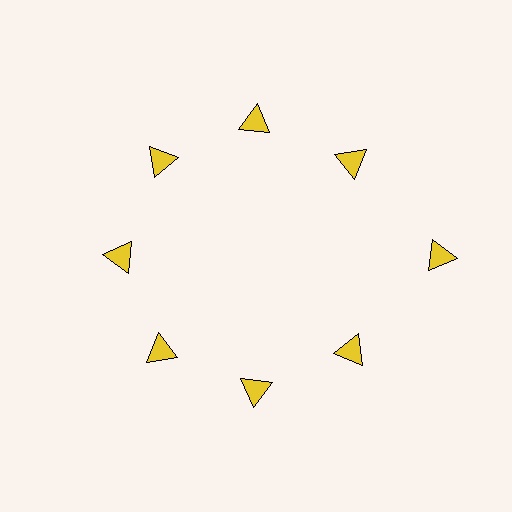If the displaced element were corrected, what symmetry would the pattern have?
It would have 8-fold rotational symmetry — the pattern would map onto itself every 45 degrees.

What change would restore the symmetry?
The symmetry would be restored by moving it inward, back onto the ring so that all 8 triangles sit at equal angles and equal distance from the center.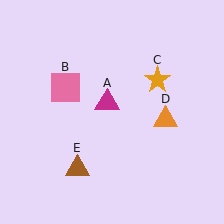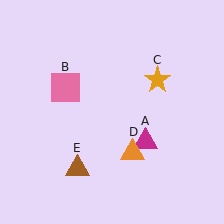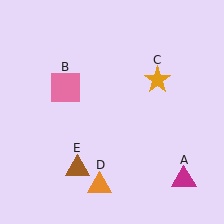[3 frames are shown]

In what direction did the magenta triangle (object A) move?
The magenta triangle (object A) moved down and to the right.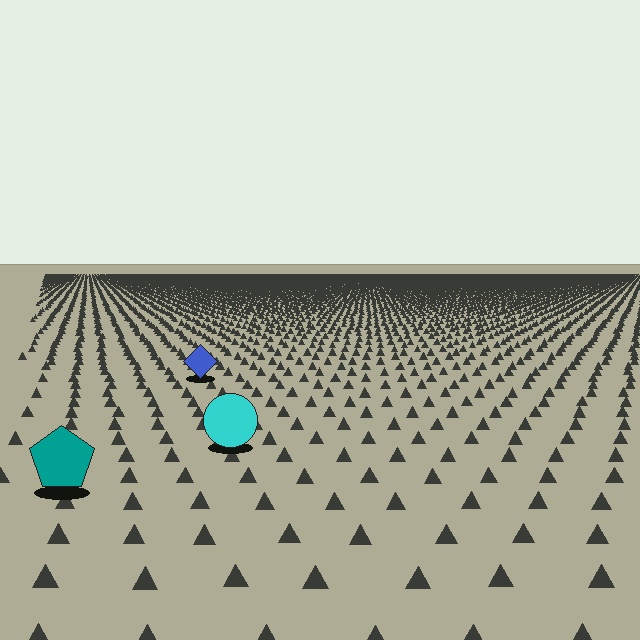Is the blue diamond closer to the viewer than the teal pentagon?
No. The teal pentagon is closer — you can tell from the texture gradient: the ground texture is coarser near it.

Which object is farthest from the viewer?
The blue diamond is farthest from the viewer. It appears smaller and the ground texture around it is denser.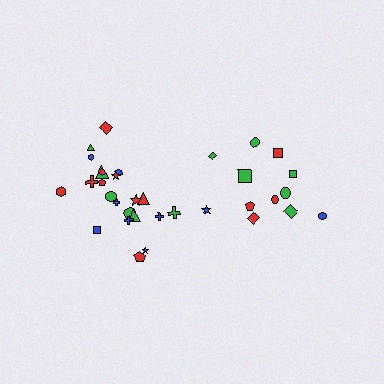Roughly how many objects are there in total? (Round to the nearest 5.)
Roughly 35 objects in total.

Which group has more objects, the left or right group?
The left group.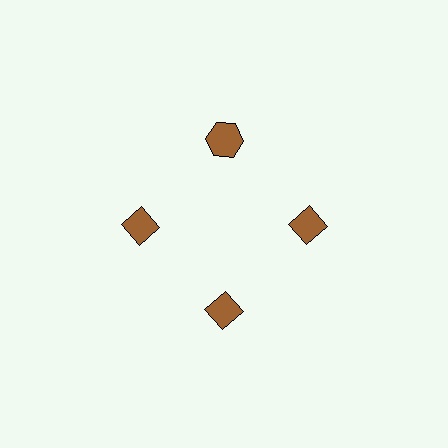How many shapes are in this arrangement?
There are 4 shapes arranged in a ring pattern.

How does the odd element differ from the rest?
It has a different shape: hexagon instead of diamond.